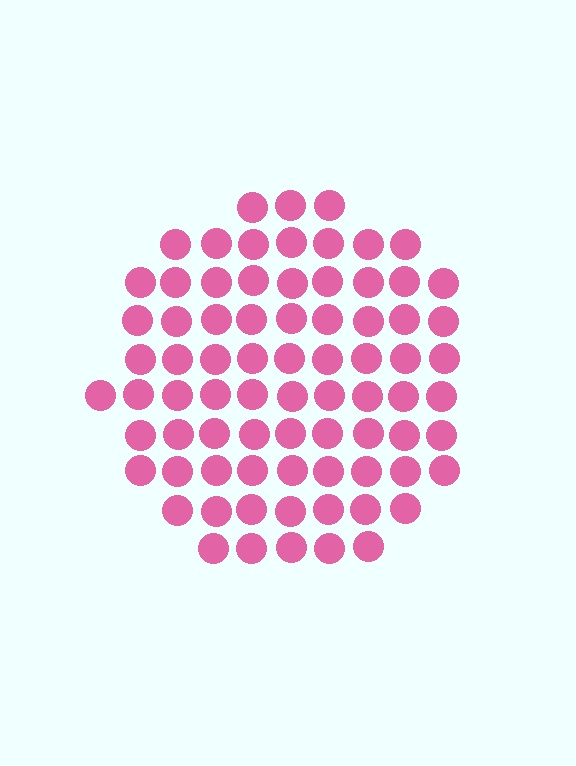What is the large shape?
The large shape is a circle.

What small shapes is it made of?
It is made of small circles.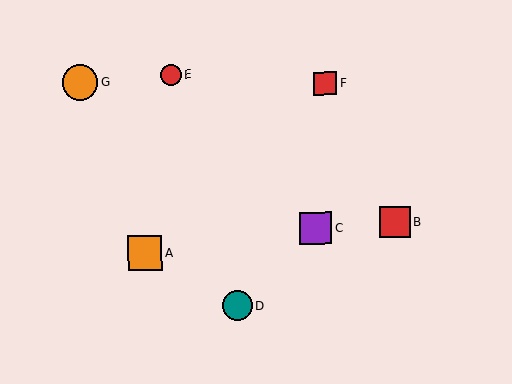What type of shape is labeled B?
Shape B is a red square.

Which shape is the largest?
The orange circle (labeled G) is the largest.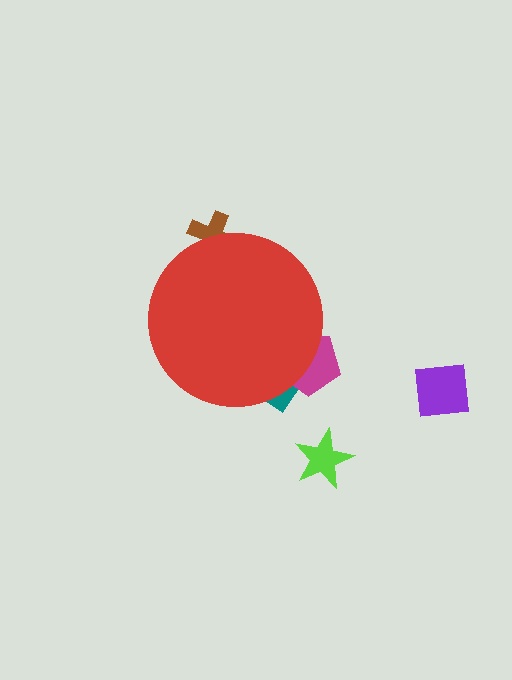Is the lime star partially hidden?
No, the lime star is fully visible.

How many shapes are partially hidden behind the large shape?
3 shapes are partially hidden.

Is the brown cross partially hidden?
Yes, the brown cross is partially hidden behind the red circle.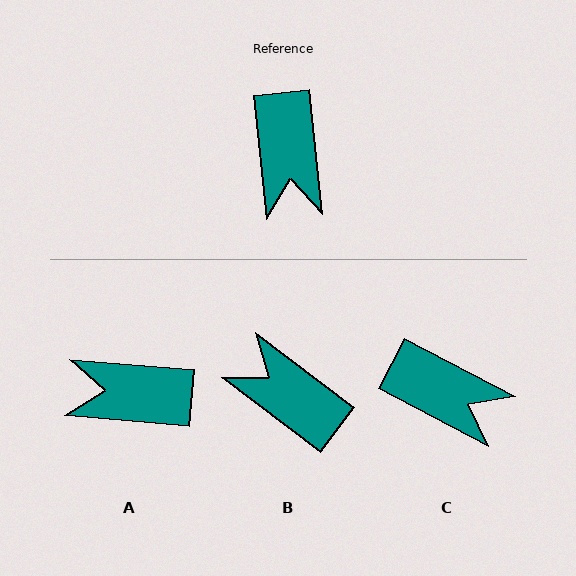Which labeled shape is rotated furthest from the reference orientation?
B, about 133 degrees away.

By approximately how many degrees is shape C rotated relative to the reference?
Approximately 57 degrees counter-clockwise.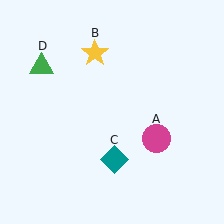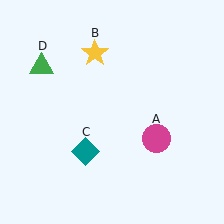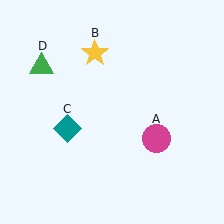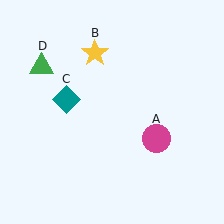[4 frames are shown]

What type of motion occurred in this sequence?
The teal diamond (object C) rotated clockwise around the center of the scene.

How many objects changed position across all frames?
1 object changed position: teal diamond (object C).